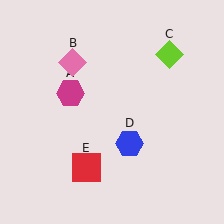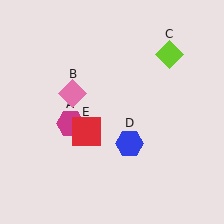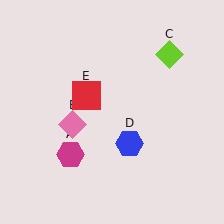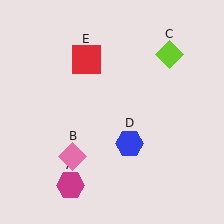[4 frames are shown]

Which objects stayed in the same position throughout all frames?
Lime diamond (object C) and blue hexagon (object D) remained stationary.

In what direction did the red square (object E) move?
The red square (object E) moved up.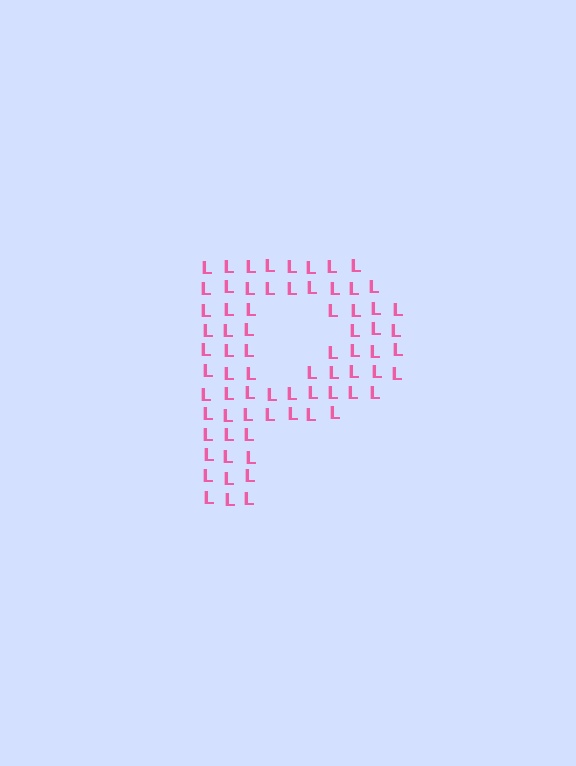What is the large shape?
The large shape is the letter P.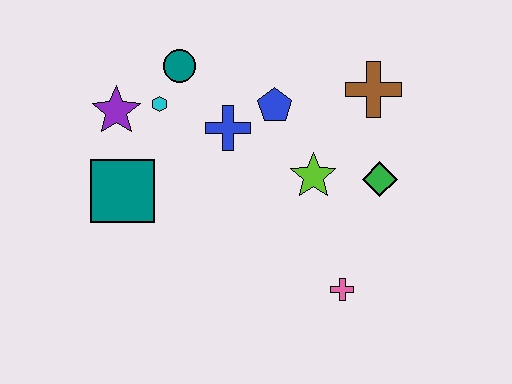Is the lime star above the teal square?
Yes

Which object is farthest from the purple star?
The pink cross is farthest from the purple star.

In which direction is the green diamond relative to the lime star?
The green diamond is to the right of the lime star.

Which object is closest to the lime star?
The green diamond is closest to the lime star.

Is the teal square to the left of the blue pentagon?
Yes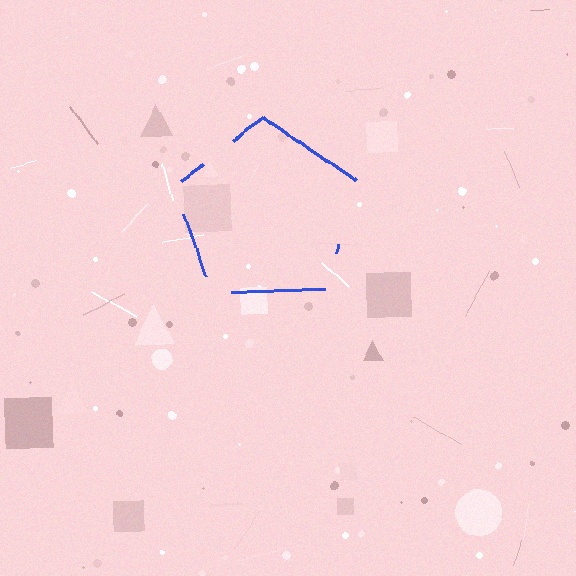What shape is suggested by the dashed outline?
The dashed outline suggests a pentagon.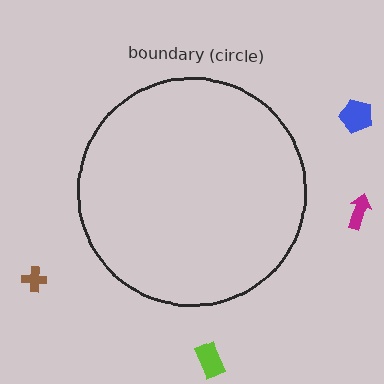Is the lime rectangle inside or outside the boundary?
Outside.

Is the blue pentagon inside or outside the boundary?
Outside.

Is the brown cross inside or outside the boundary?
Outside.